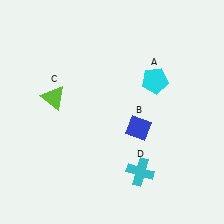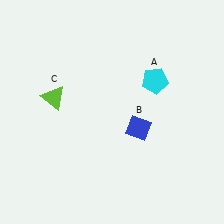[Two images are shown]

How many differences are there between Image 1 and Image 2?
There is 1 difference between the two images.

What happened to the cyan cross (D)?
The cyan cross (D) was removed in Image 2. It was in the bottom-right area of Image 1.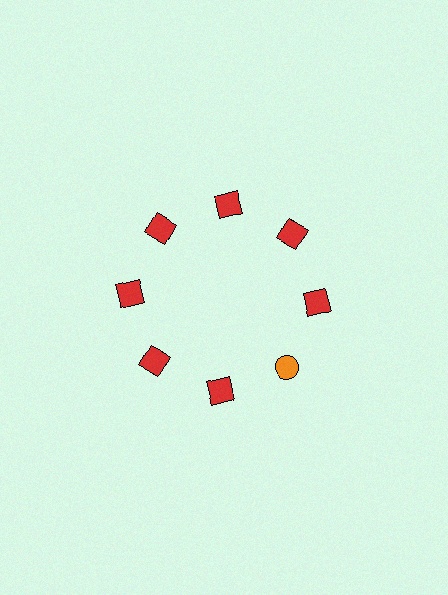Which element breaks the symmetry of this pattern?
The orange circle at roughly the 4 o'clock position breaks the symmetry. All other shapes are red squares.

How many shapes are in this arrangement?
There are 8 shapes arranged in a ring pattern.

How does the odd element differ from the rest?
It differs in both color (orange instead of red) and shape (circle instead of square).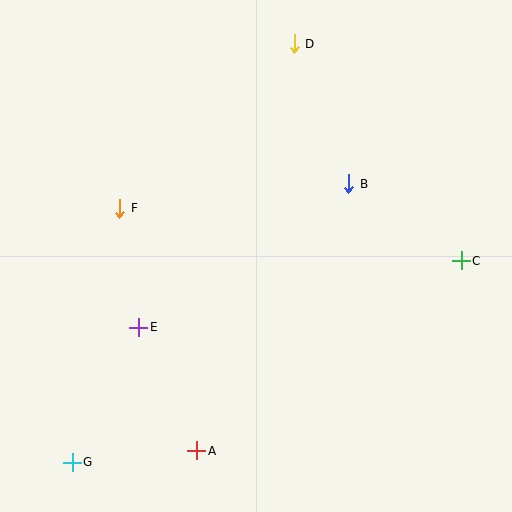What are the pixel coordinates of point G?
Point G is at (72, 462).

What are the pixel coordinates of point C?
Point C is at (461, 261).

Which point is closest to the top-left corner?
Point F is closest to the top-left corner.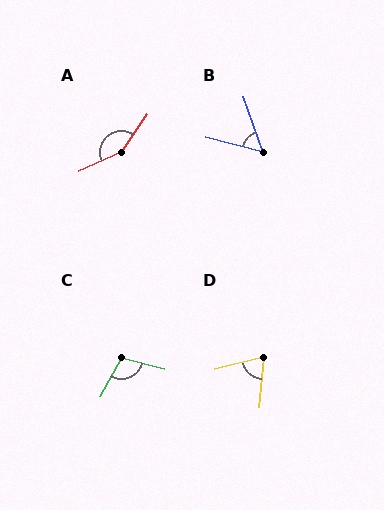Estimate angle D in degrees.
Approximately 71 degrees.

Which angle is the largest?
A, at approximately 148 degrees.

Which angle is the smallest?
B, at approximately 57 degrees.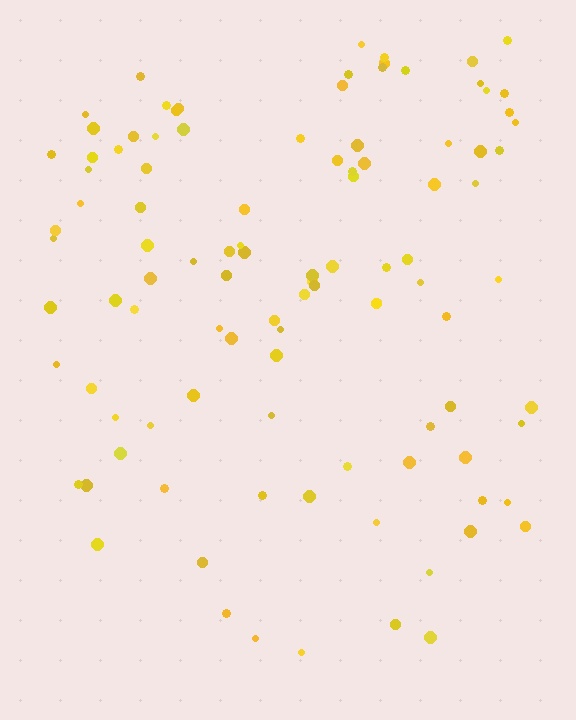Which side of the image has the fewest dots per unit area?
The bottom.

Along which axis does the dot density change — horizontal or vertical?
Vertical.